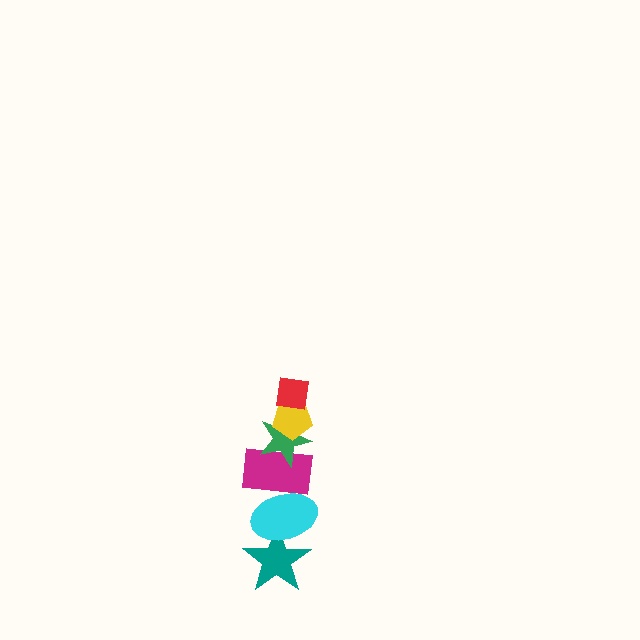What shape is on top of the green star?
The yellow pentagon is on top of the green star.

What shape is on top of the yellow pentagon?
The red square is on top of the yellow pentagon.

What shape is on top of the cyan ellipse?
The magenta rectangle is on top of the cyan ellipse.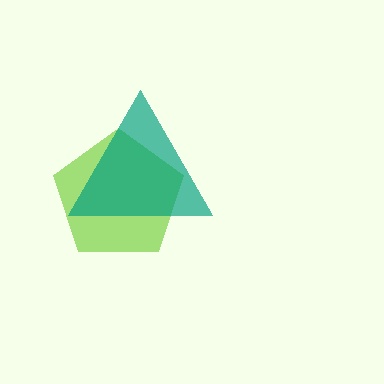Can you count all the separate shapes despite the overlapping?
Yes, there are 2 separate shapes.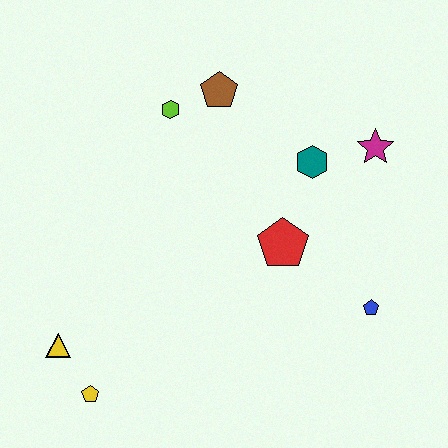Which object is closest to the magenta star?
The teal hexagon is closest to the magenta star.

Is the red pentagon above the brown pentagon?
No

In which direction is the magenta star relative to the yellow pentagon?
The magenta star is to the right of the yellow pentagon.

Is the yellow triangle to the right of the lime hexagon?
No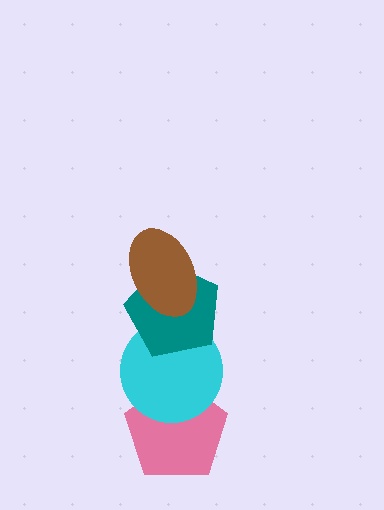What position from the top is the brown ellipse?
The brown ellipse is 1st from the top.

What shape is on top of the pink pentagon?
The cyan circle is on top of the pink pentagon.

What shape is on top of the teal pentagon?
The brown ellipse is on top of the teal pentagon.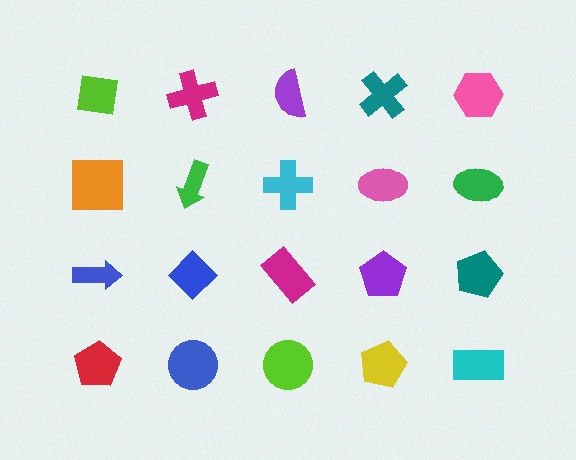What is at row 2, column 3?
A cyan cross.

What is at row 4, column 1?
A red pentagon.